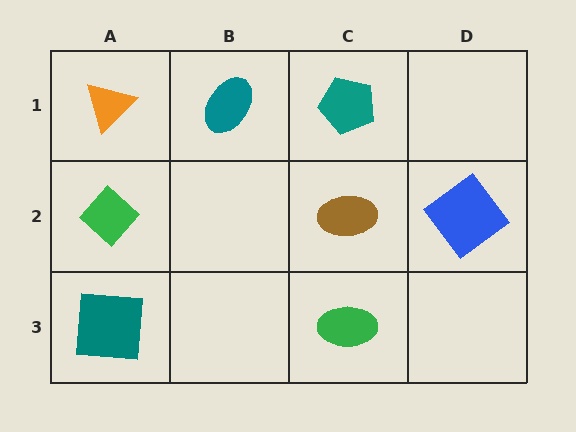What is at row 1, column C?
A teal pentagon.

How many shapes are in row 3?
2 shapes.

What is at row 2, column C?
A brown ellipse.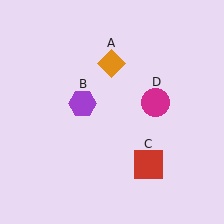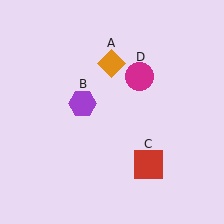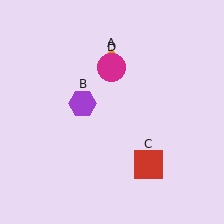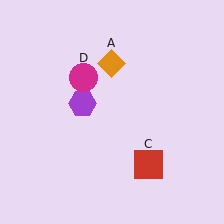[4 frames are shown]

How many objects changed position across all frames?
1 object changed position: magenta circle (object D).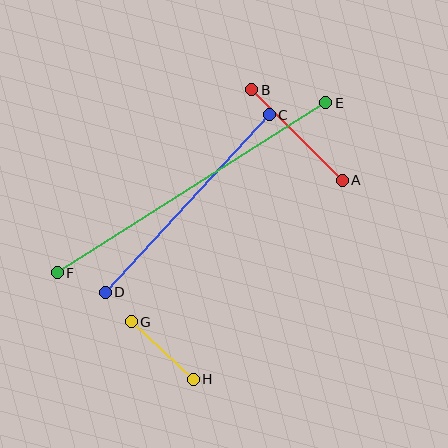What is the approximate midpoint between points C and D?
The midpoint is at approximately (187, 204) pixels.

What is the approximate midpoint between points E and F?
The midpoint is at approximately (192, 188) pixels.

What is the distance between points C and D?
The distance is approximately 242 pixels.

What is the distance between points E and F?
The distance is approximately 317 pixels.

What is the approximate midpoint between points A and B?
The midpoint is at approximately (297, 135) pixels.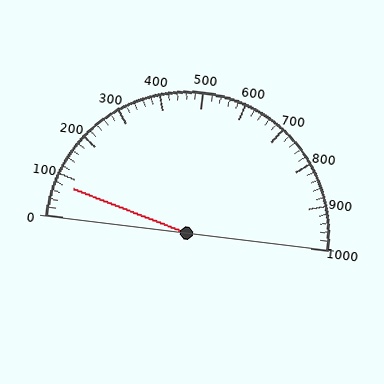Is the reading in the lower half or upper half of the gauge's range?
The reading is in the lower half of the range (0 to 1000).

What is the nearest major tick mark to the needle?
The nearest major tick mark is 100.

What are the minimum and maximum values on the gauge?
The gauge ranges from 0 to 1000.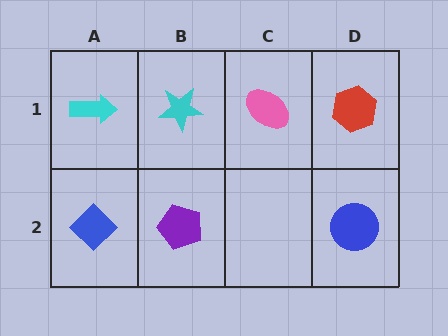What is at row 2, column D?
A blue circle.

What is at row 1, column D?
A red hexagon.